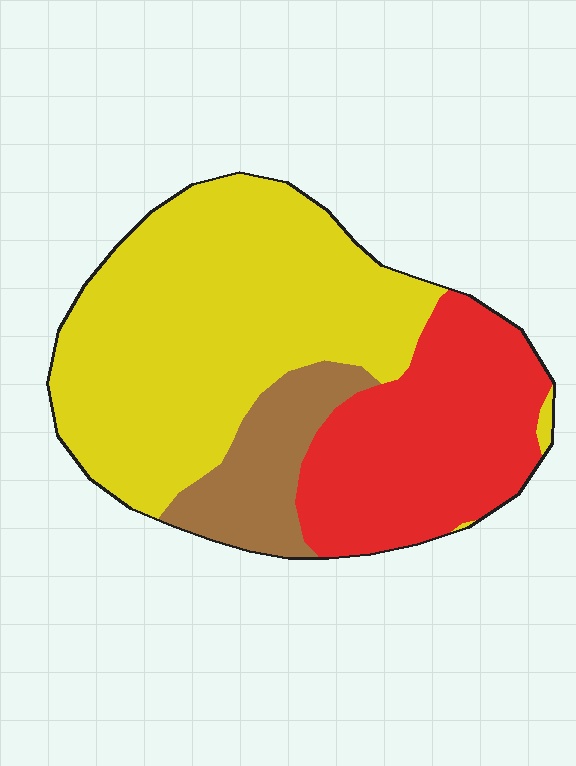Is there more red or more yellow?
Yellow.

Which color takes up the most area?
Yellow, at roughly 55%.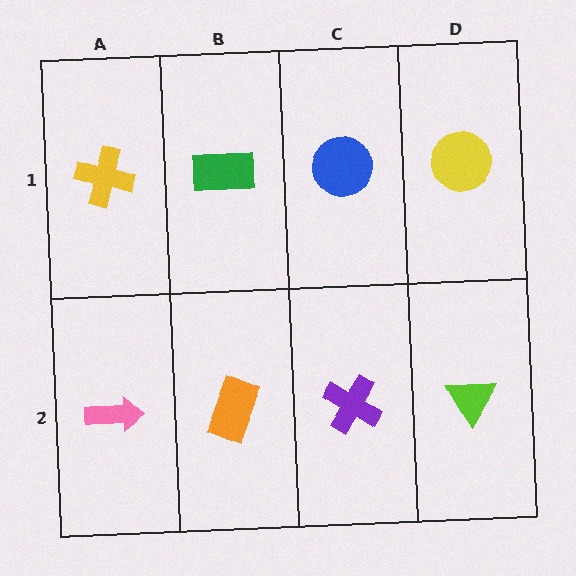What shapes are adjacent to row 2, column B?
A green rectangle (row 1, column B), a pink arrow (row 2, column A), a purple cross (row 2, column C).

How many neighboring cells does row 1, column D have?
2.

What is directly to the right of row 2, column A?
An orange rectangle.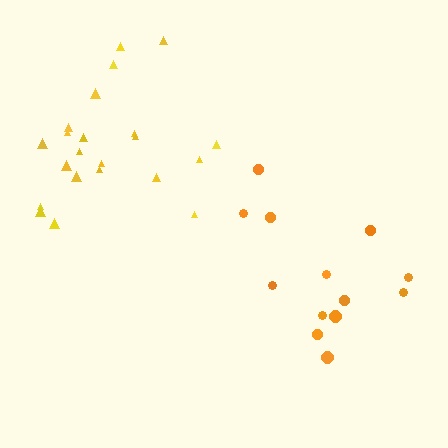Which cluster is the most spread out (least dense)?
Orange.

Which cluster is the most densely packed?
Yellow.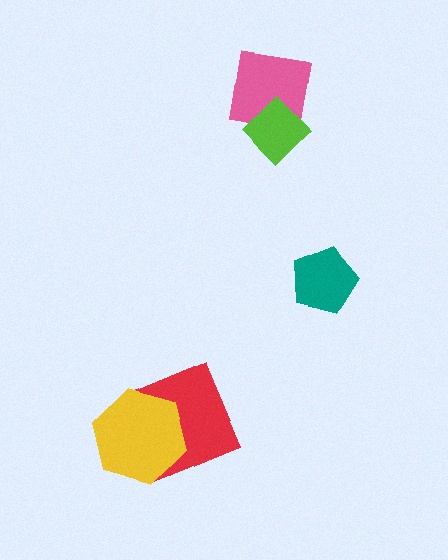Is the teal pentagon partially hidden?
No, no other shape covers it.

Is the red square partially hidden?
Yes, it is partially covered by another shape.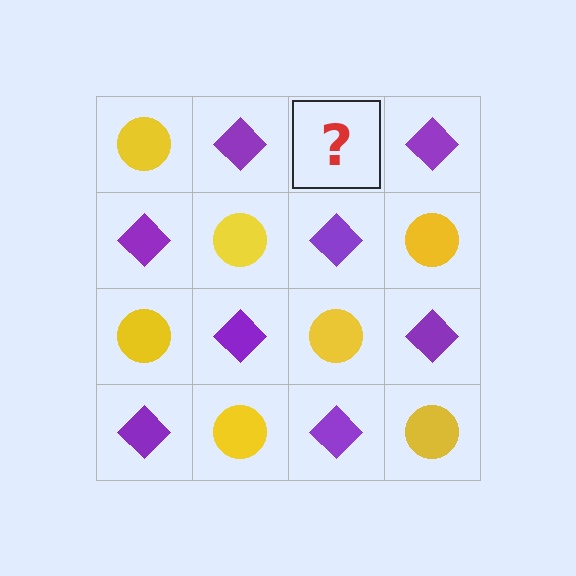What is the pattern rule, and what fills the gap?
The rule is that it alternates yellow circle and purple diamond in a checkerboard pattern. The gap should be filled with a yellow circle.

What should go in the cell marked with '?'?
The missing cell should contain a yellow circle.